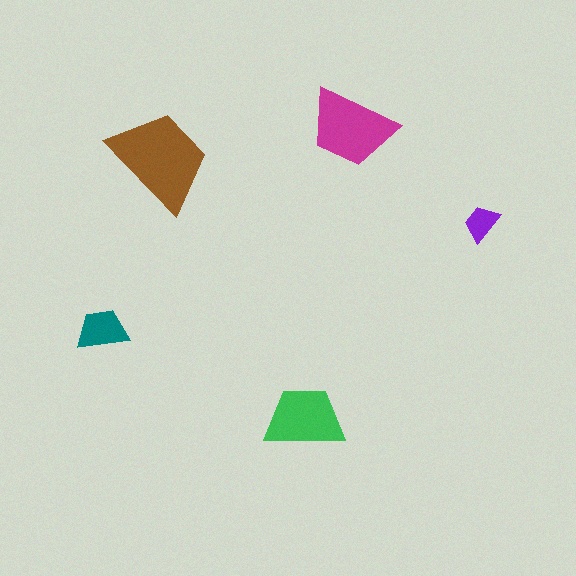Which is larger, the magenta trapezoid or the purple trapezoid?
The magenta one.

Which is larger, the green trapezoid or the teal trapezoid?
The green one.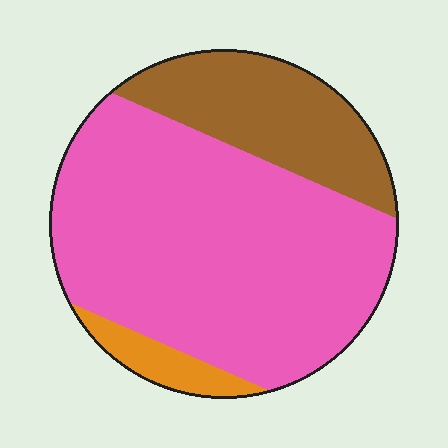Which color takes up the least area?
Orange, at roughly 5%.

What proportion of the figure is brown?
Brown takes up about one quarter (1/4) of the figure.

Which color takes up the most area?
Pink, at roughly 70%.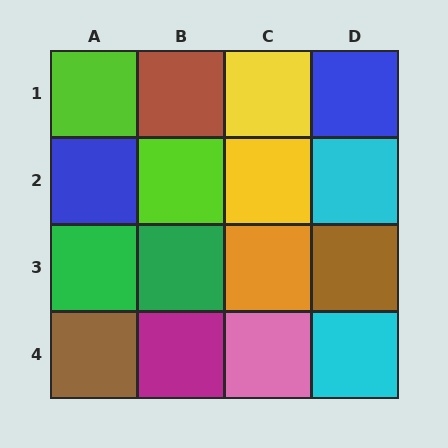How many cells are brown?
3 cells are brown.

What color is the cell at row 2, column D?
Cyan.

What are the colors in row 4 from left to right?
Brown, magenta, pink, cyan.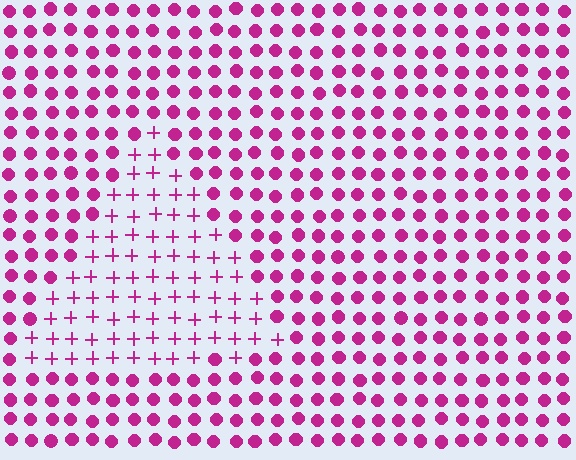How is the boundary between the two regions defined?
The boundary is defined by a change in element shape: plus signs inside vs. circles outside. All elements share the same color and spacing.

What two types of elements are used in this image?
The image uses plus signs inside the triangle region and circles outside it.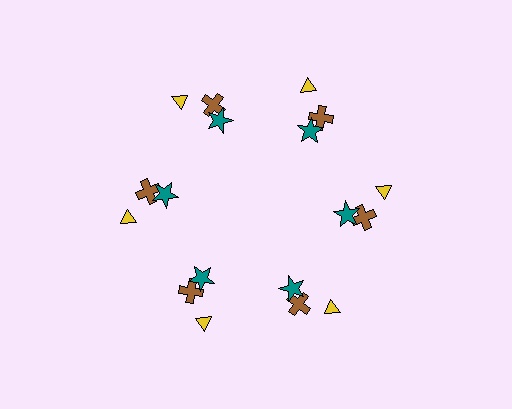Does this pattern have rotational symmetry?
Yes, this pattern has 6-fold rotational symmetry. It looks the same after rotating 60 degrees around the center.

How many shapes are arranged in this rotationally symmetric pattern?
There are 18 shapes, arranged in 6 groups of 3.